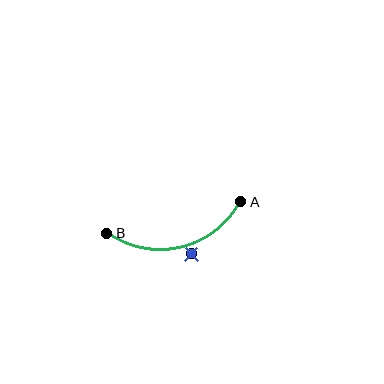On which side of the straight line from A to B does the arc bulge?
The arc bulges below the straight line connecting A and B.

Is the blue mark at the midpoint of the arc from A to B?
No — the blue mark does not lie on the arc at all. It sits slightly outside the curve.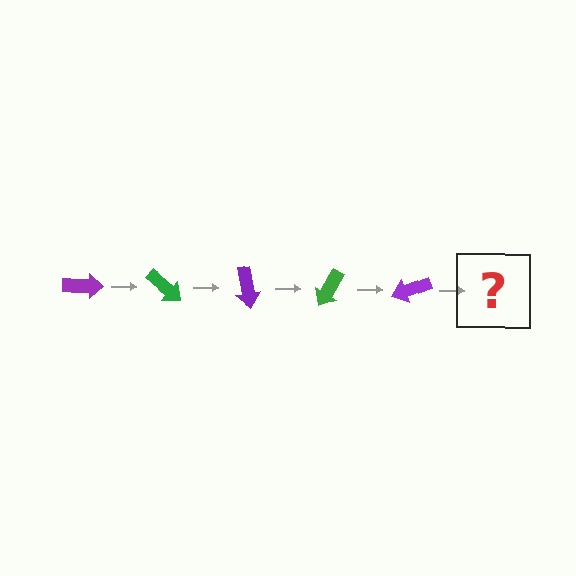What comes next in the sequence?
The next element should be a green arrow, rotated 200 degrees from the start.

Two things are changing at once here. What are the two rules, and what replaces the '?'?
The two rules are that it rotates 40 degrees each step and the color cycles through purple and green. The '?' should be a green arrow, rotated 200 degrees from the start.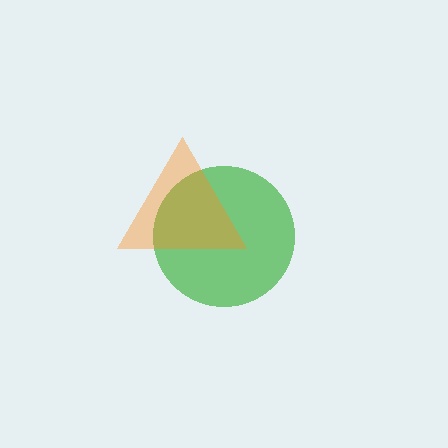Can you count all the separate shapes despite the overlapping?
Yes, there are 2 separate shapes.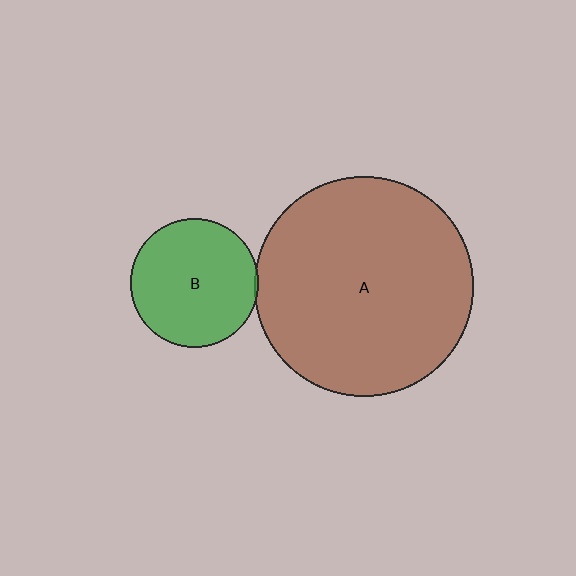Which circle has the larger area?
Circle A (brown).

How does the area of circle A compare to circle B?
Approximately 2.9 times.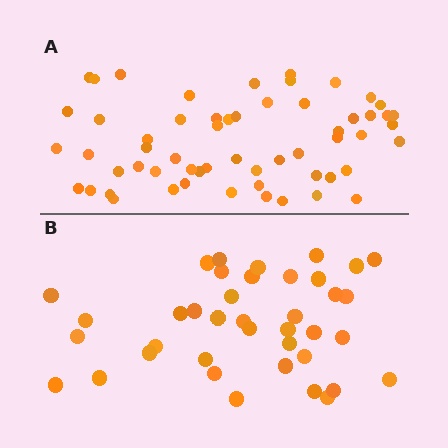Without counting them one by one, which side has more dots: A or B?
Region A (the top region) has more dots.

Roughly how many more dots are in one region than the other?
Region A has approximately 20 more dots than region B.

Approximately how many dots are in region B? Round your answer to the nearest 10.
About 40 dots. (The exact count is 39, which rounds to 40.)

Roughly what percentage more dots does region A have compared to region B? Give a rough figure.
About 50% more.